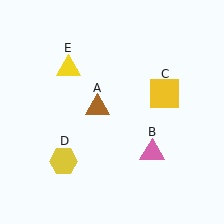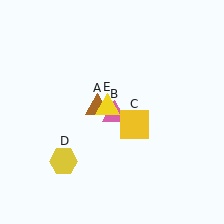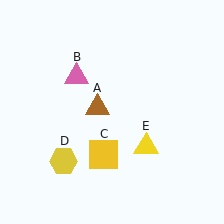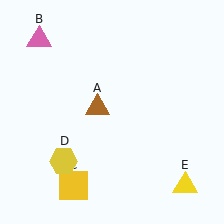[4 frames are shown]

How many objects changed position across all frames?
3 objects changed position: pink triangle (object B), yellow square (object C), yellow triangle (object E).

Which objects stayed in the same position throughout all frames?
Brown triangle (object A) and yellow hexagon (object D) remained stationary.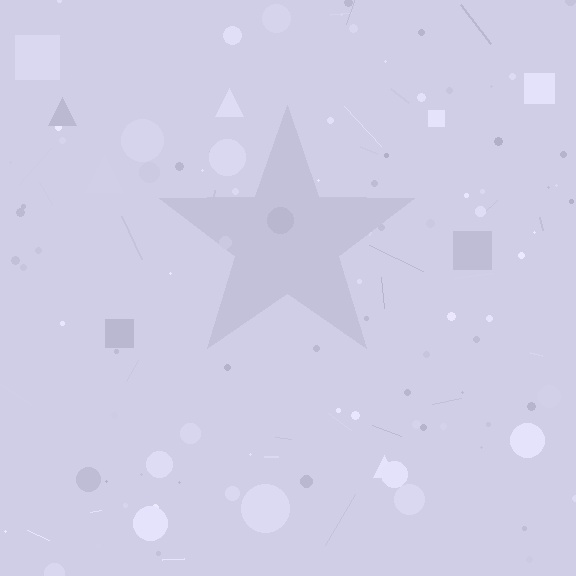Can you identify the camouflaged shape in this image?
The camouflaged shape is a star.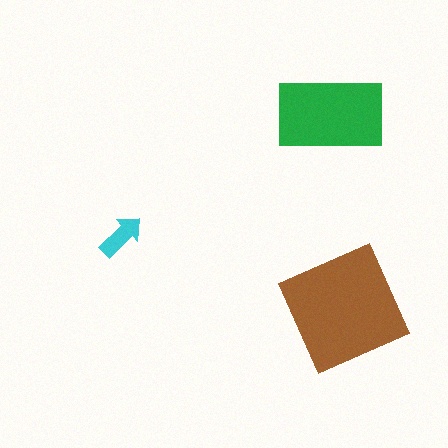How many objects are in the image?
There are 3 objects in the image.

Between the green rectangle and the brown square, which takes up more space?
The brown square.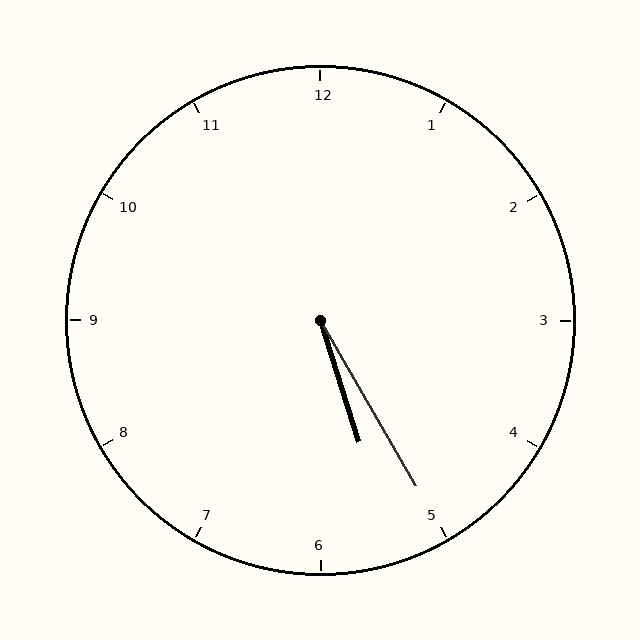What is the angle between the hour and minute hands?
Approximately 12 degrees.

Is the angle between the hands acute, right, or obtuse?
It is acute.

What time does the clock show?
5:25.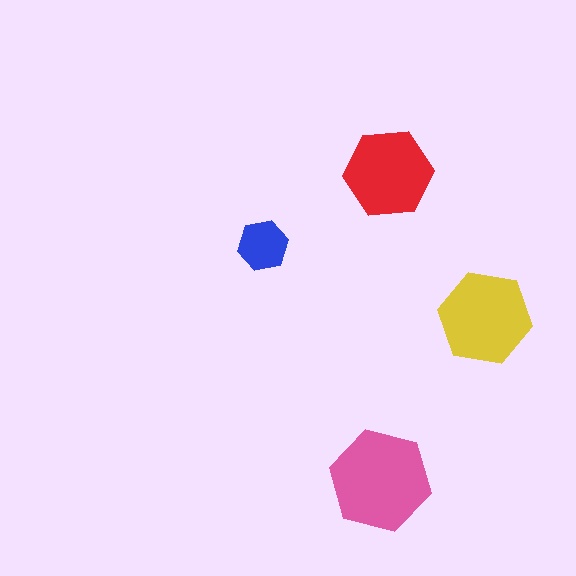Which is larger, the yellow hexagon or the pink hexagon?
The pink one.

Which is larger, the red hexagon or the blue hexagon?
The red one.